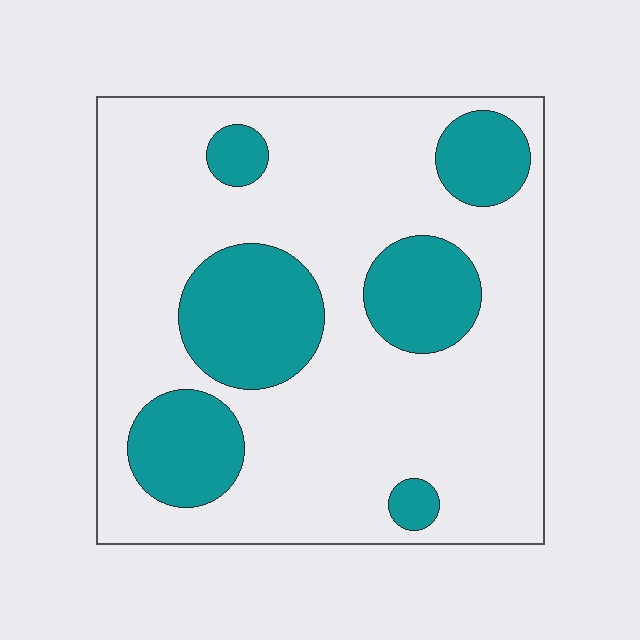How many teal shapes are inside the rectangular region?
6.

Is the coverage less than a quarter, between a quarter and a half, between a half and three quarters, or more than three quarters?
Between a quarter and a half.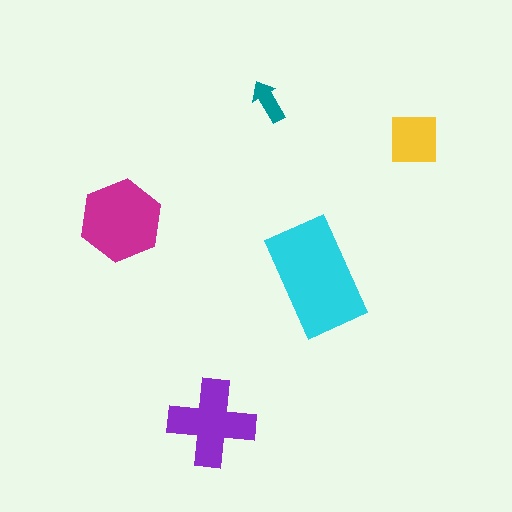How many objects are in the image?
There are 5 objects in the image.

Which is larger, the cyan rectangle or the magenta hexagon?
The cyan rectangle.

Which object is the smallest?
The teal arrow.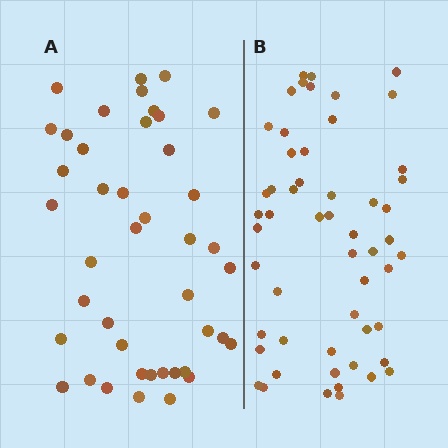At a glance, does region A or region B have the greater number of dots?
Region B (the right region) has more dots.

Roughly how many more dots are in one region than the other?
Region B has roughly 12 or so more dots than region A.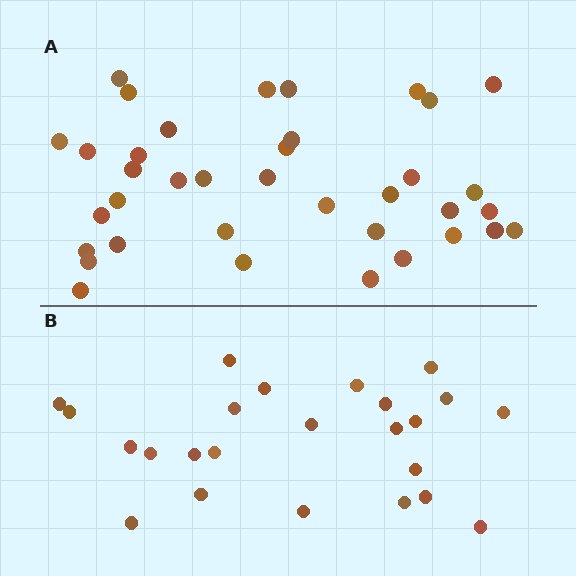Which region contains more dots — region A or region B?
Region A (the top region) has more dots.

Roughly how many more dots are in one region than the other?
Region A has approximately 15 more dots than region B.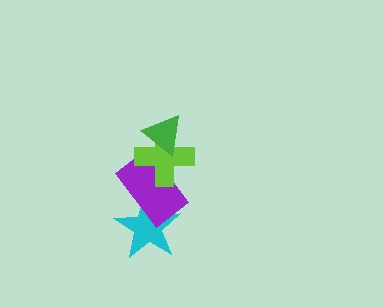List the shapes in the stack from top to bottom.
From top to bottom: the green triangle, the lime cross, the purple rectangle, the cyan star.